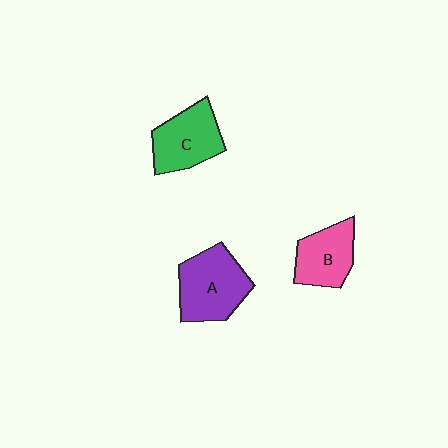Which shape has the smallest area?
Shape B (pink).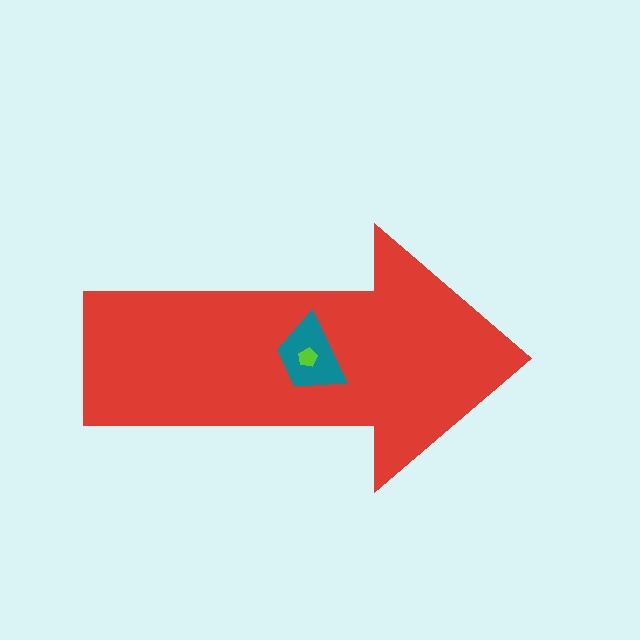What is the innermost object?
The lime pentagon.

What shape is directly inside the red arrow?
The teal trapezoid.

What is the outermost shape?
The red arrow.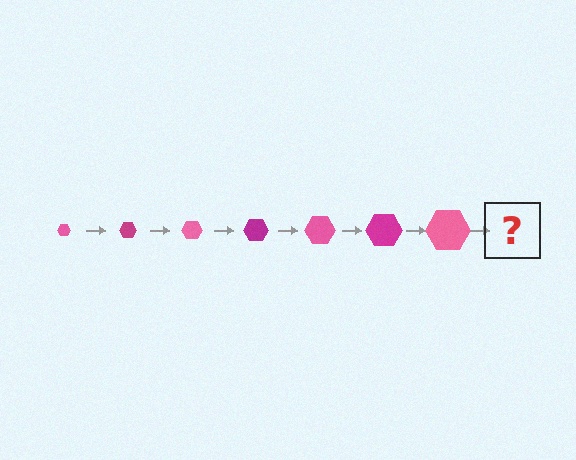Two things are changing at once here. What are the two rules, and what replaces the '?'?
The two rules are that the hexagon grows larger each step and the color cycles through pink and magenta. The '?' should be a magenta hexagon, larger than the previous one.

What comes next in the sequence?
The next element should be a magenta hexagon, larger than the previous one.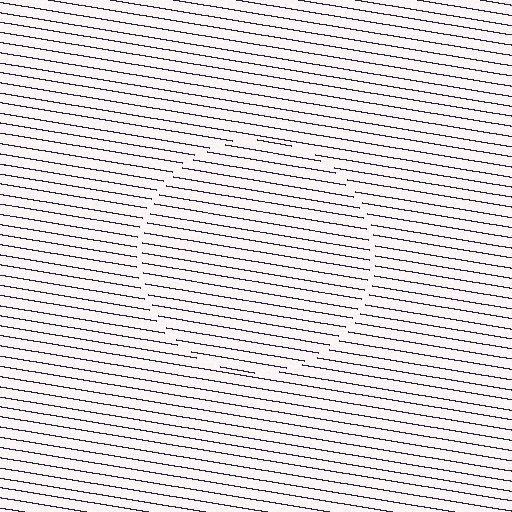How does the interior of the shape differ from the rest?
The interior of the shape contains the same grating, shifted by half a period — the contour is defined by the phase discontinuity where line-ends from the inner and outer gratings abut.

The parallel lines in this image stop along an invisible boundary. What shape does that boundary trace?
An illusory circle. The interior of the shape contains the same grating, shifted by half a period — the contour is defined by the phase discontinuity where line-ends from the inner and outer gratings abut.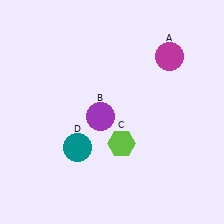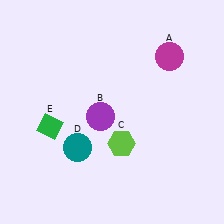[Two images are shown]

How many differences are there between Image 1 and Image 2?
There is 1 difference between the two images.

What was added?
A green diamond (E) was added in Image 2.